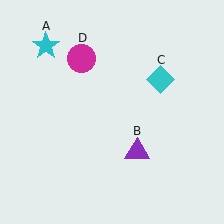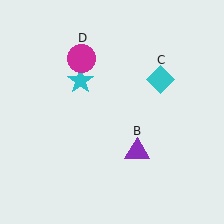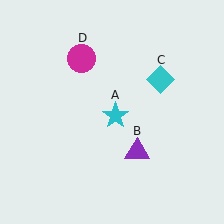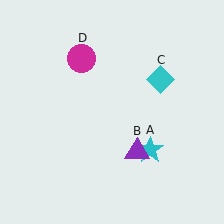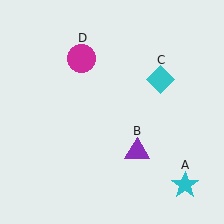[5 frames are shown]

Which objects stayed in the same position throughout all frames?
Purple triangle (object B) and cyan diamond (object C) and magenta circle (object D) remained stationary.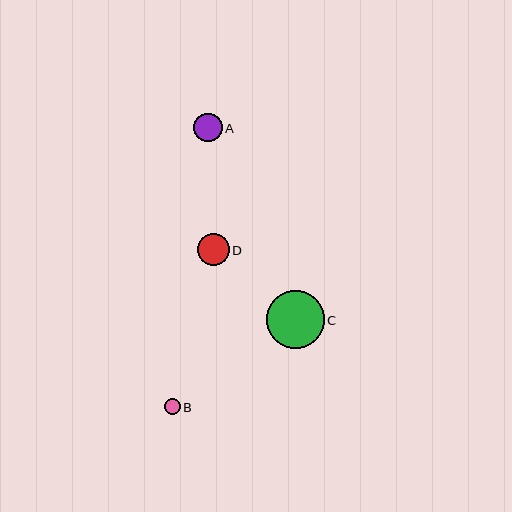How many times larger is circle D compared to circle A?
Circle D is approximately 1.1 times the size of circle A.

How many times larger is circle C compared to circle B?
Circle C is approximately 3.6 times the size of circle B.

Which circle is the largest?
Circle C is the largest with a size of approximately 58 pixels.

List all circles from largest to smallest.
From largest to smallest: C, D, A, B.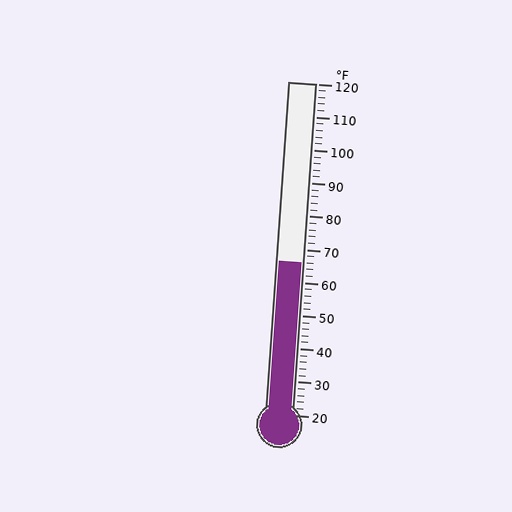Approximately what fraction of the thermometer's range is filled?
The thermometer is filled to approximately 45% of its range.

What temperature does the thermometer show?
The thermometer shows approximately 66°F.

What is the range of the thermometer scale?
The thermometer scale ranges from 20°F to 120°F.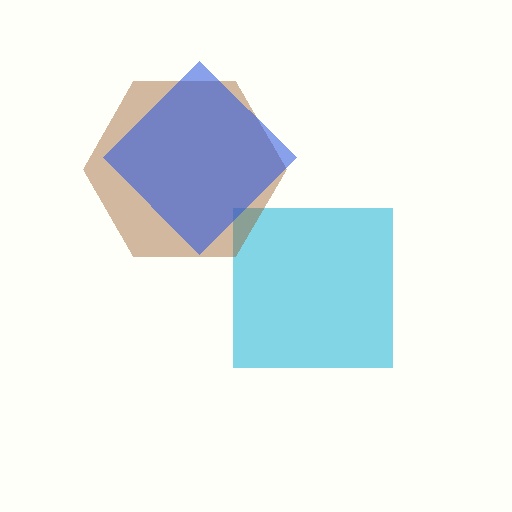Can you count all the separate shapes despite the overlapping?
Yes, there are 3 separate shapes.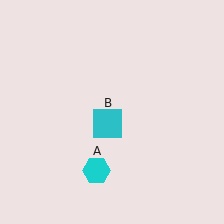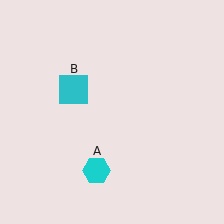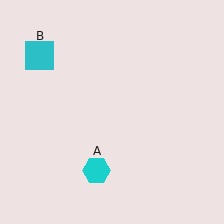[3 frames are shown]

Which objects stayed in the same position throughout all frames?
Cyan hexagon (object A) remained stationary.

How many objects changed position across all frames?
1 object changed position: cyan square (object B).